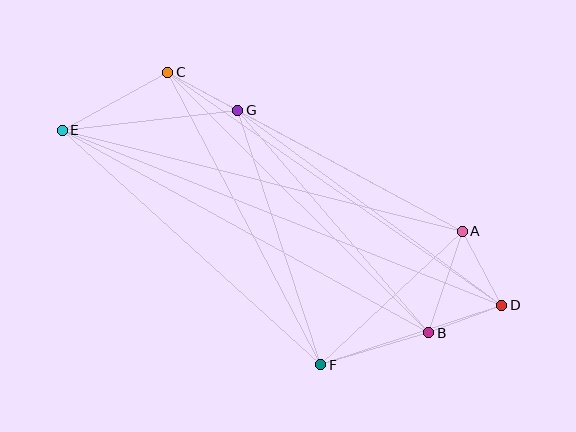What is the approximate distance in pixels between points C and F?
The distance between C and F is approximately 330 pixels.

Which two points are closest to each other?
Points B and D are closest to each other.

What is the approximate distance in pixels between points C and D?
The distance between C and D is approximately 408 pixels.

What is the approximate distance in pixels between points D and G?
The distance between D and G is approximately 329 pixels.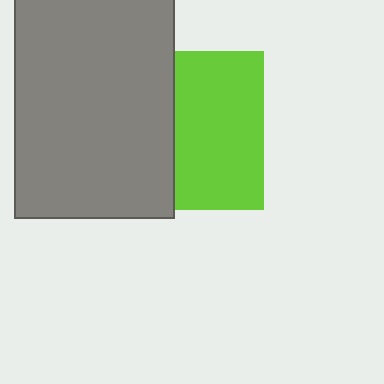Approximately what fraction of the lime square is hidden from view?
Roughly 44% of the lime square is hidden behind the gray rectangle.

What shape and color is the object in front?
The object in front is a gray rectangle.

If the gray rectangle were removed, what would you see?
You would see the complete lime square.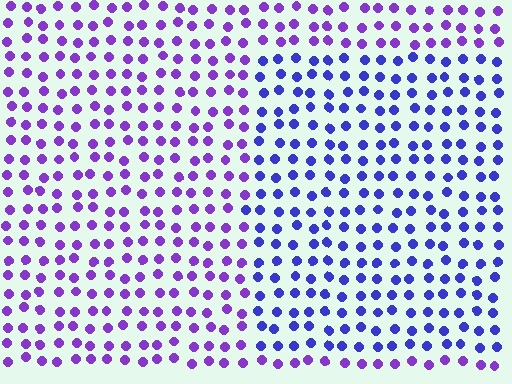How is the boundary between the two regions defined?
The boundary is defined purely by a slight shift in hue (about 33 degrees). Spacing, size, and orientation are identical on both sides.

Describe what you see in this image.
The image is filled with small purple elements in a uniform arrangement. A rectangle-shaped region is visible where the elements are tinted to a slightly different hue, forming a subtle color boundary.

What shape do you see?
I see a rectangle.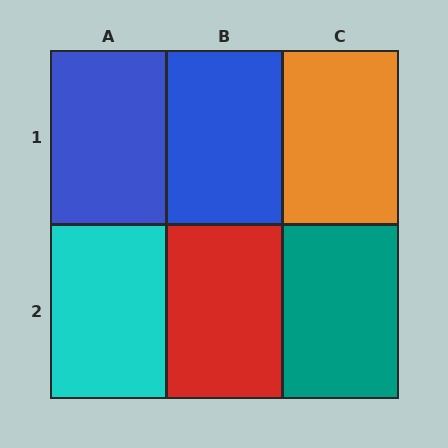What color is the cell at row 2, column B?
Red.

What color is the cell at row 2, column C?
Teal.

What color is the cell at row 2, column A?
Cyan.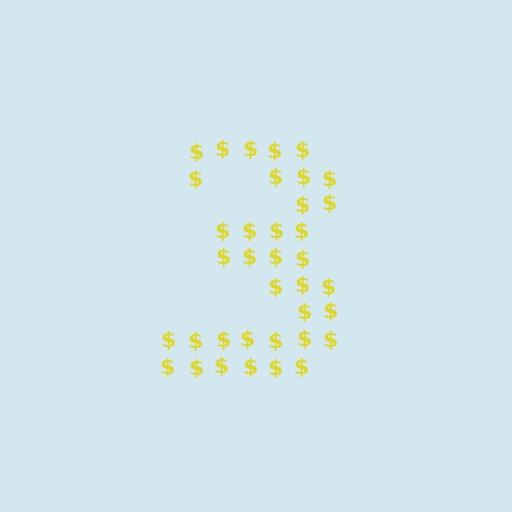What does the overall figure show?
The overall figure shows the digit 3.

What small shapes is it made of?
It is made of small dollar signs.